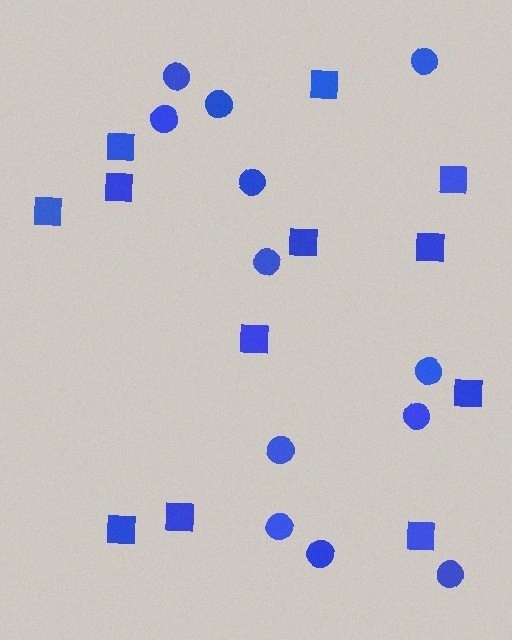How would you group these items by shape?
There are 2 groups: one group of squares (12) and one group of circles (12).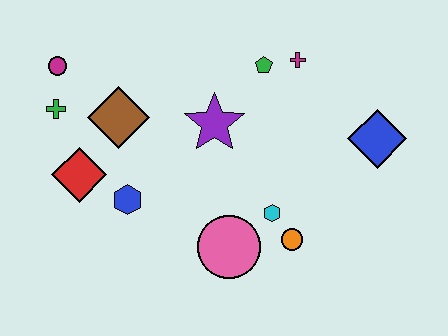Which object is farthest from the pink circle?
The magenta circle is farthest from the pink circle.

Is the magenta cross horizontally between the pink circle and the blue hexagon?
No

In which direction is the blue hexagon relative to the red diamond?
The blue hexagon is to the right of the red diamond.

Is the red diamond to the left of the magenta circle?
No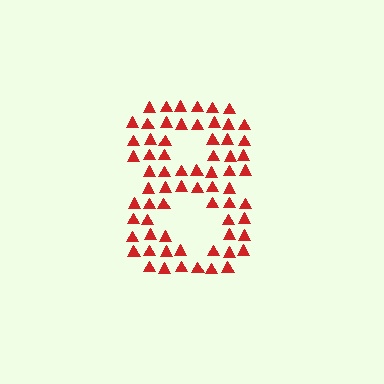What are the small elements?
The small elements are triangles.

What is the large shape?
The large shape is the digit 8.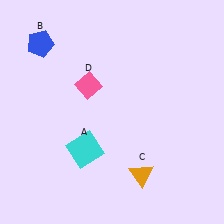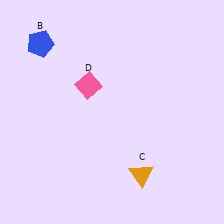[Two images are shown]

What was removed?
The cyan square (A) was removed in Image 2.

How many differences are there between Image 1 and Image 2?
There is 1 difference between the two images.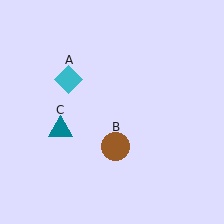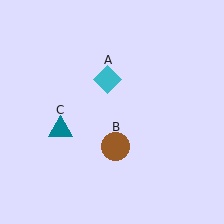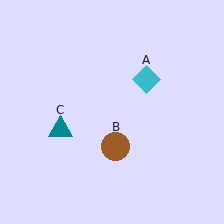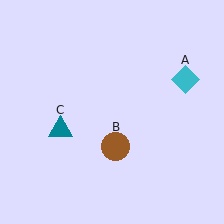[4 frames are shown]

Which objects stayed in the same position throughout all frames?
Brown circle (object B) and teal triangle (object C) remained stationary.